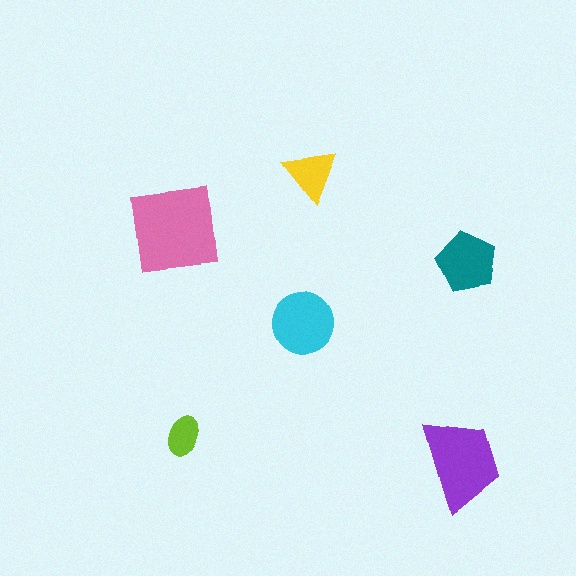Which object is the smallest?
The lime ellipse.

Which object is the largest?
The pink square.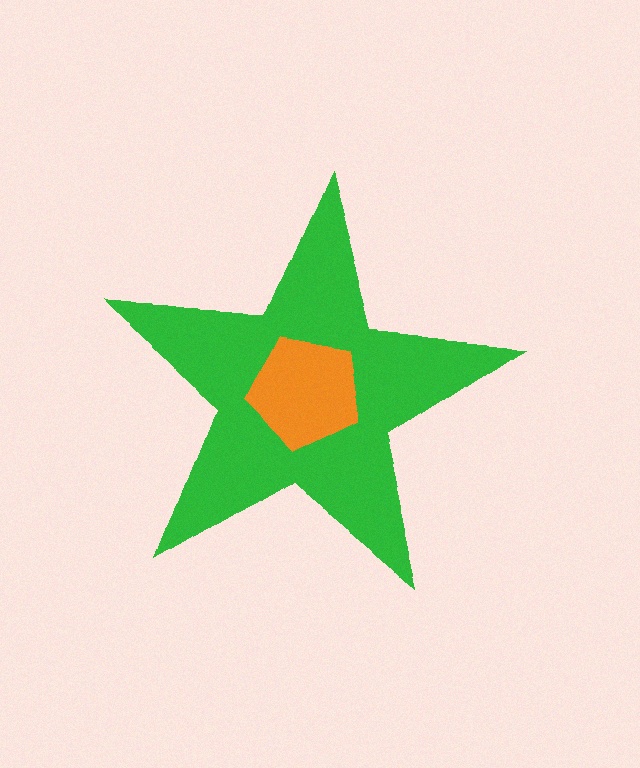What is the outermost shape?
The green star.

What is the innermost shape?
The orange pentagon.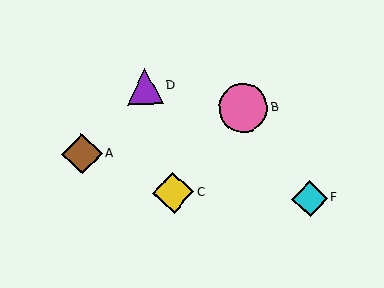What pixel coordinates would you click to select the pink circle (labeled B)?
Click at (243, 108) to select the pink circle B.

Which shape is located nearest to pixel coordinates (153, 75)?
The purple triangle (labeled D) at (145, 86) is nearest to that location.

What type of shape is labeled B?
Shape B is a pink circle.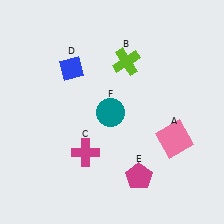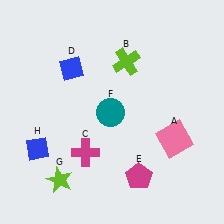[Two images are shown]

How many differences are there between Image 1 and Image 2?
There are 2 differences between the two images.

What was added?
A lime star (G), a blue diamond (H) were added in Image 2.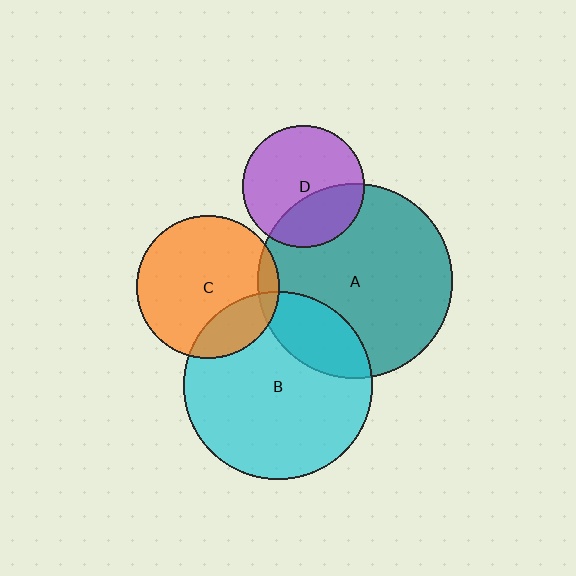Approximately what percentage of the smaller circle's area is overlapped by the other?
Approximately 35%.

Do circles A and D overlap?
Yes.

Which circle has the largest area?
Circle A (teal).